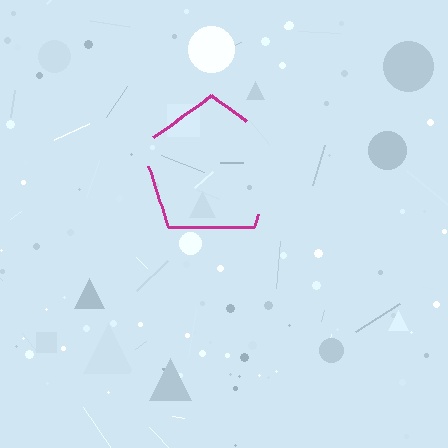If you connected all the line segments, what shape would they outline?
They would outline a pentagon.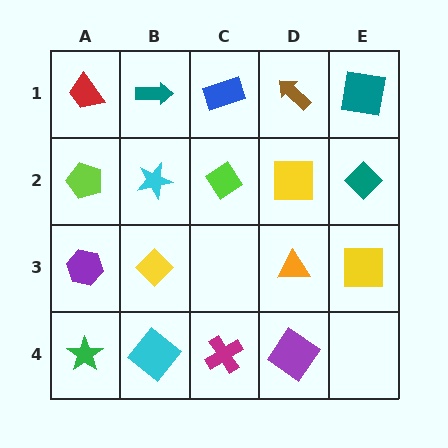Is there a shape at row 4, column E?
No, that cell is empty.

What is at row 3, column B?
A yellow diamond.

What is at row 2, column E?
A teal diamond.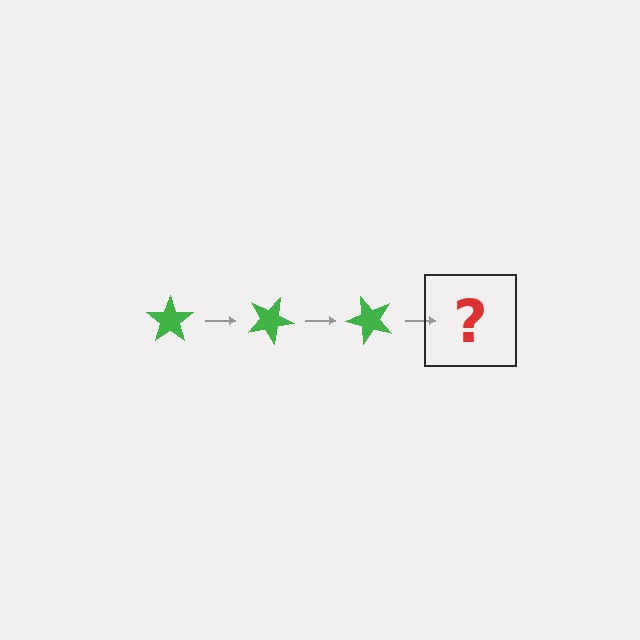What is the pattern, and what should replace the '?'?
The pattern is that the star rotates 25 degrees each step. The '?' should be a green star rotated 75 degrees.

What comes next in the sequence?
The next element should be a green star rotated 75 degrees.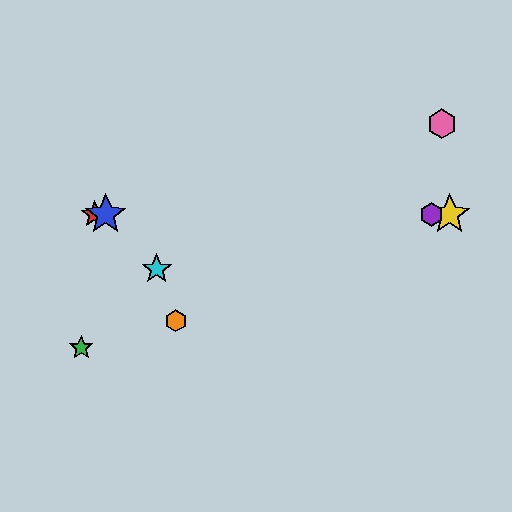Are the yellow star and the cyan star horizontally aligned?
No, the yellow star is at y≈215 and the cyan star is at y≈269.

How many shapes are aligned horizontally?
4 shapes (the red star, the blue star, the yellow star, the purple hexagon) are aligned horizontally.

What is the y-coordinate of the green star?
The green star is at y≈348.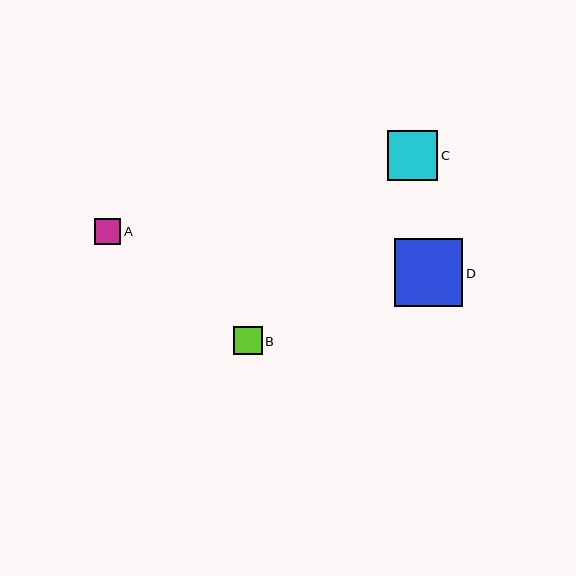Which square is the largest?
Square D is the largest with a size of approximately 68 pixels.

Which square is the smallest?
Square A is the smallest with a size of approximately 26 pixels.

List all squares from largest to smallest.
From largest to smallest: D, C, B, A.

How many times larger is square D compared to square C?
Square D is approximately 1.4 times the size of square C.